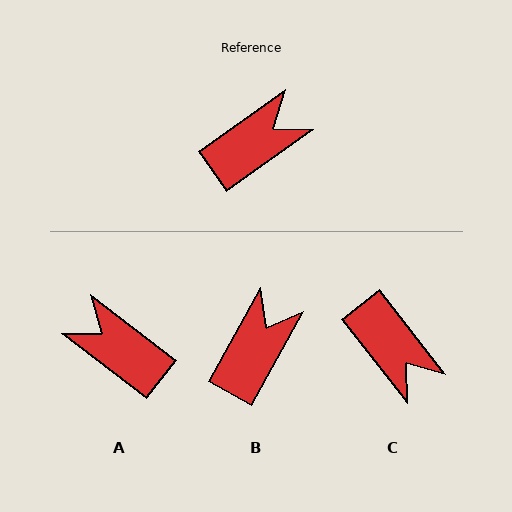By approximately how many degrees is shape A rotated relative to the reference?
Approximately 107 degrees counter-clockwise.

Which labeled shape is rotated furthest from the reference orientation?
A, about 107 degrees away.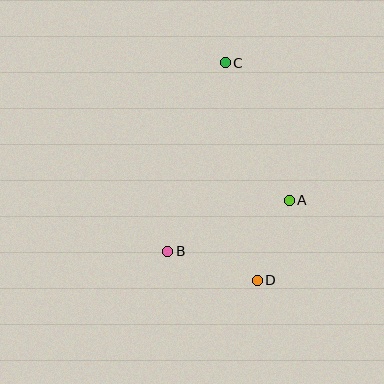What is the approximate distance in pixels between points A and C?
The distance between A and C is approximately 152 pixels.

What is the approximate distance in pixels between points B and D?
The distance between B and D is approximately 94 pixels.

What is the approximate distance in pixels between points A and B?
The distance between A and B is approximately 132 pixels.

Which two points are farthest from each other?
Points C and D are farthest from each other.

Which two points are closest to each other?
Points A and D are closest to each other.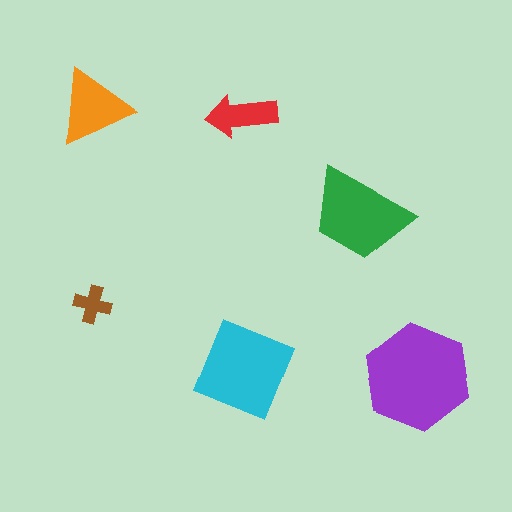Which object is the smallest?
The brown cross.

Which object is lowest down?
The purple hexagon is bottommost.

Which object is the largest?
The purple hexagon.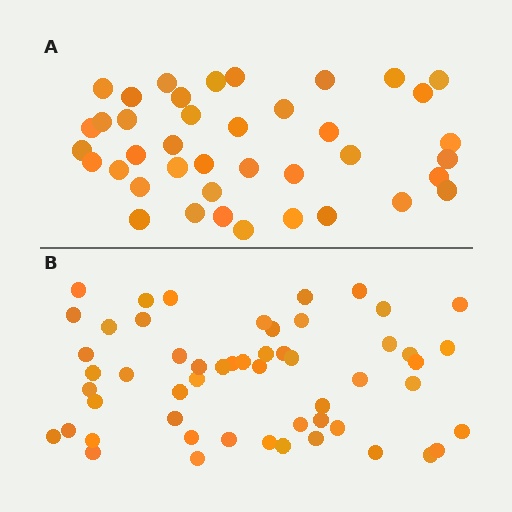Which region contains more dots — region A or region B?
Region B (the bottom region) has more dots.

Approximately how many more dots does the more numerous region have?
Region B has approximately 15 more dots than region A.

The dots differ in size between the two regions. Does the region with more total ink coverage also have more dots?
No. Region A has more total ink coverage because its dots are larger, but region B actually contains more individual dots. Total area can be misleading — the number of items is what matters here.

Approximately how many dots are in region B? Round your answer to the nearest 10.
About 50 dots. (The exact count is 54, which rounds to 50.)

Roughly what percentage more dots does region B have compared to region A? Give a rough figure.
About 35% more.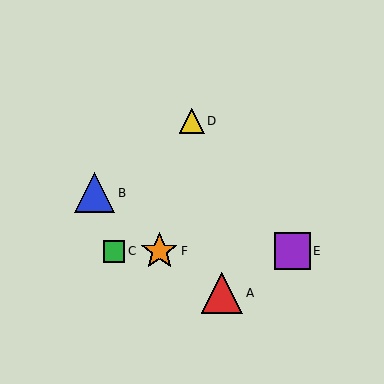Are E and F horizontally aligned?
Yes, both are at y≈251.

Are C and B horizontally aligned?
No, C is at y≈251 and B is at y≈193.